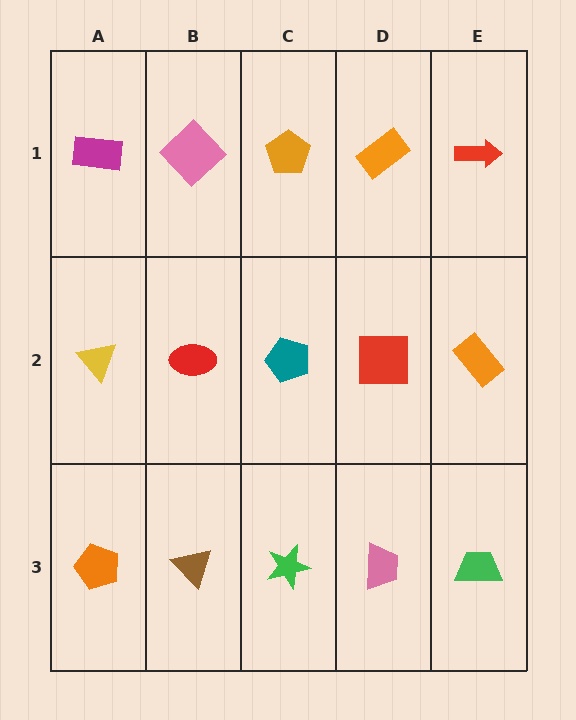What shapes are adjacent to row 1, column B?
A red ellipse (row 2, column B), a magenta rectangle (row 1, column A), an orange pentagon (row 1, column C).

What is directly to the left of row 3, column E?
A pink trapezoid.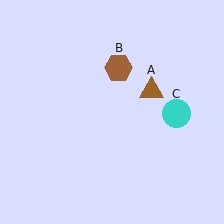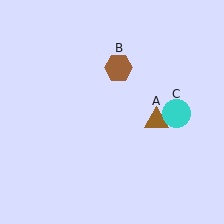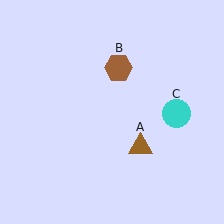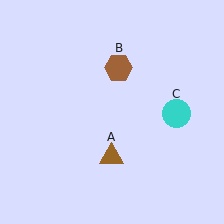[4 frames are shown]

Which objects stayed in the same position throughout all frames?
Brown hexagon (object B) and cyan circle (object C) remained stationary.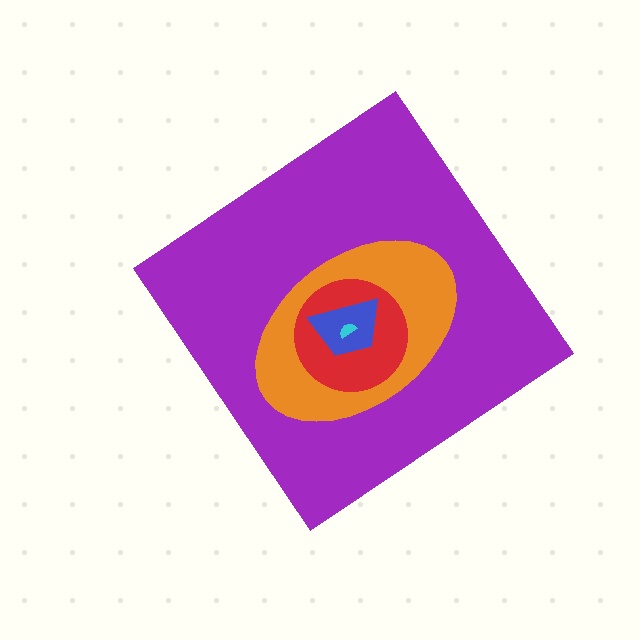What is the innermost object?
The cyan semicircle.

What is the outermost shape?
The purple diamond.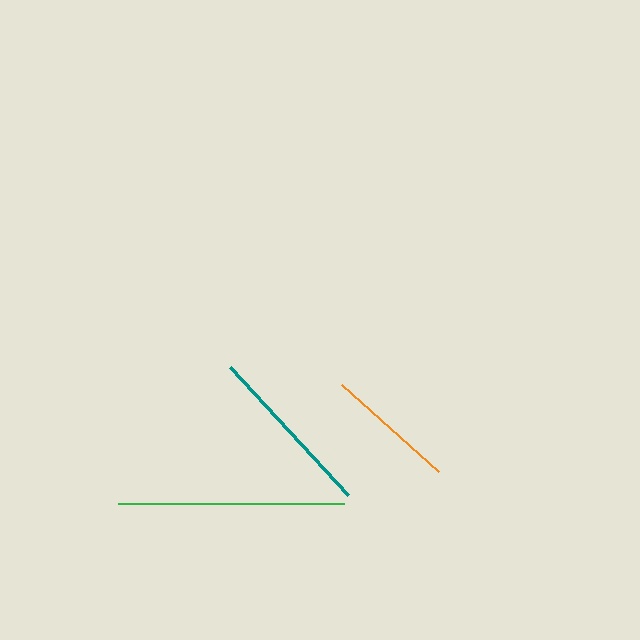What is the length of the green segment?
The green segment is approximately 226 pixels long.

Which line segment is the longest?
The green line is the longest at approximately 226 pixels.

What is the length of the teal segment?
The teal segment is approximately 174 pixels long.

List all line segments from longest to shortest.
From longest to shortest: green, teal, orange.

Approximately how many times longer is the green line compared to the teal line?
The green line is approximately 1.3 times the length of the teal line.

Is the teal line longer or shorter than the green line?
The green line is longer than the teal line.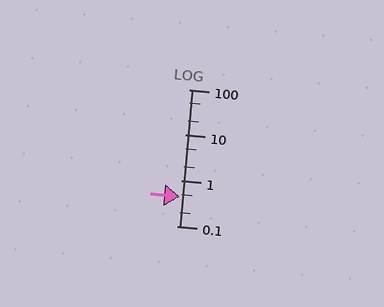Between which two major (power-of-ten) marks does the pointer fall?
The pointer is between 0.1 and 1.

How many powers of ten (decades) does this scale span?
The scale spans 3 decades, from 0.1 to 100.